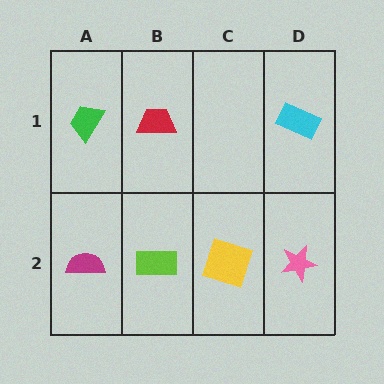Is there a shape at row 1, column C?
No, that cell is empty.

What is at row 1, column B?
A red trapezoid.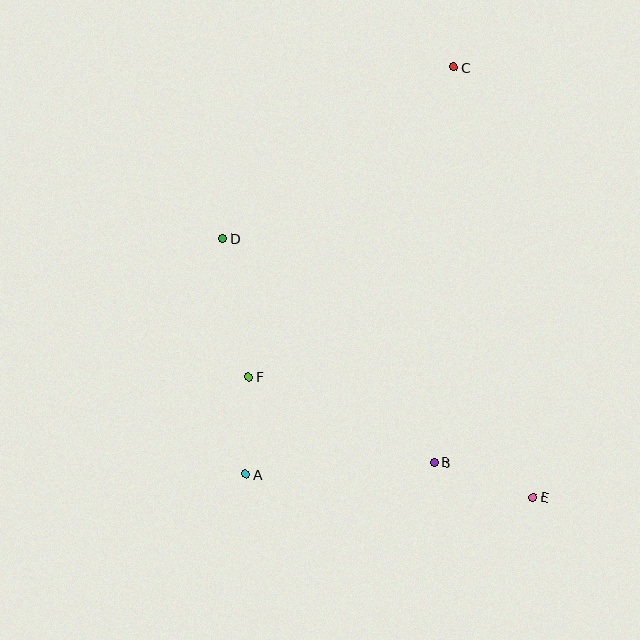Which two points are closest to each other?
Points A and F are closest to each other.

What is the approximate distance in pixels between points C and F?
The distance between C and F is approximately 371 pixels.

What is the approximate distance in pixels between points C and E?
The distance between C and E is approximately 437 pixels.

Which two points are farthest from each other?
Points A and C are farthest from each other.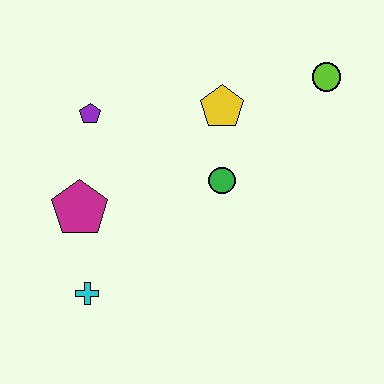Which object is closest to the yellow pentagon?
The green circle is closest to the yellow pentagon.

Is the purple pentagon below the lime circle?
Yes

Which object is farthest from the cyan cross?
The lime circle is farthest from the cyan cross.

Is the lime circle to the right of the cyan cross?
Yes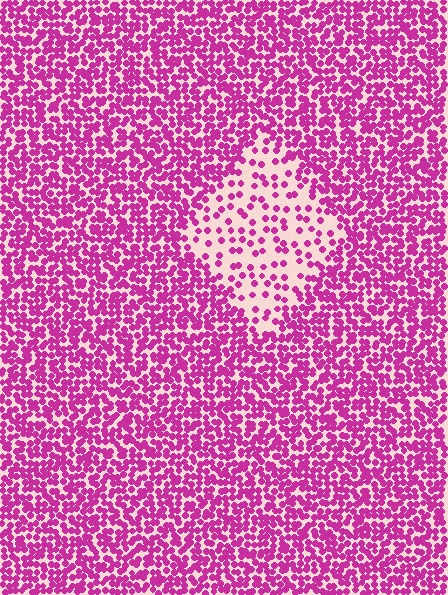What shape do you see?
I see a diamond.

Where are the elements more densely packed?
The elements are more densely packed outside the diamond boundary.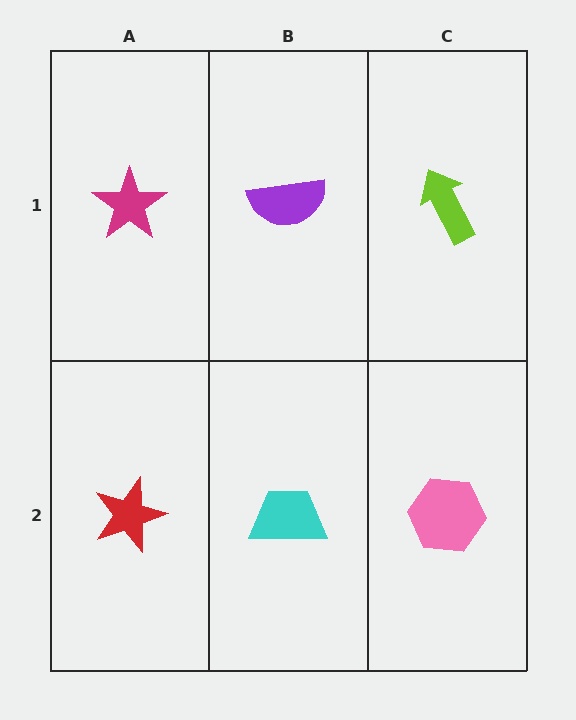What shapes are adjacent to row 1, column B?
A cyan trapezoid (row 2, column B), a magenta star (row 1, column A), a lime arrow (row 1, column C).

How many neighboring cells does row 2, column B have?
3.